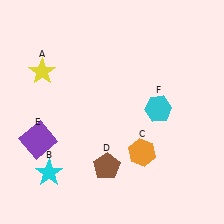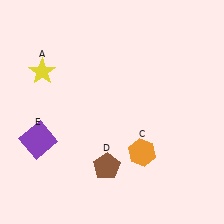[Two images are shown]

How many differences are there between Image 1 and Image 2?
There are 2 differences between the two images.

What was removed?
The cyan star (B), the cyan hexagon (F) were removed in Image 2.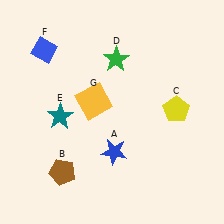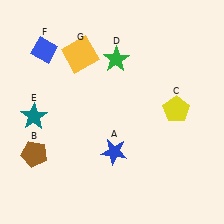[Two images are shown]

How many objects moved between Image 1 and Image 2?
3 objects moved between the two images.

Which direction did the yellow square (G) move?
The yellow square (G) moved up.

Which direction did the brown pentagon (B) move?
The brown pentagon (B) moved left.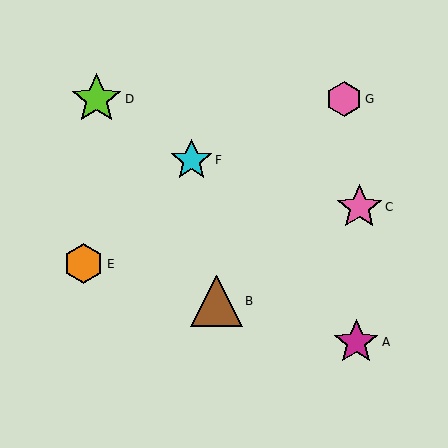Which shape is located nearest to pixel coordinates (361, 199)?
The pink star (labeled C) at (359, 207) is nearest to that location.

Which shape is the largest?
The lime star (labeled D) is the largest.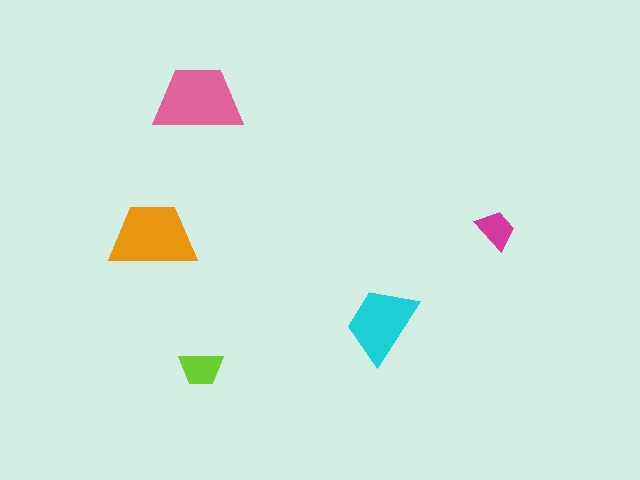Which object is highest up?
The pink trapezoid is topmost.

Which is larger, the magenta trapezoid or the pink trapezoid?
The pink one.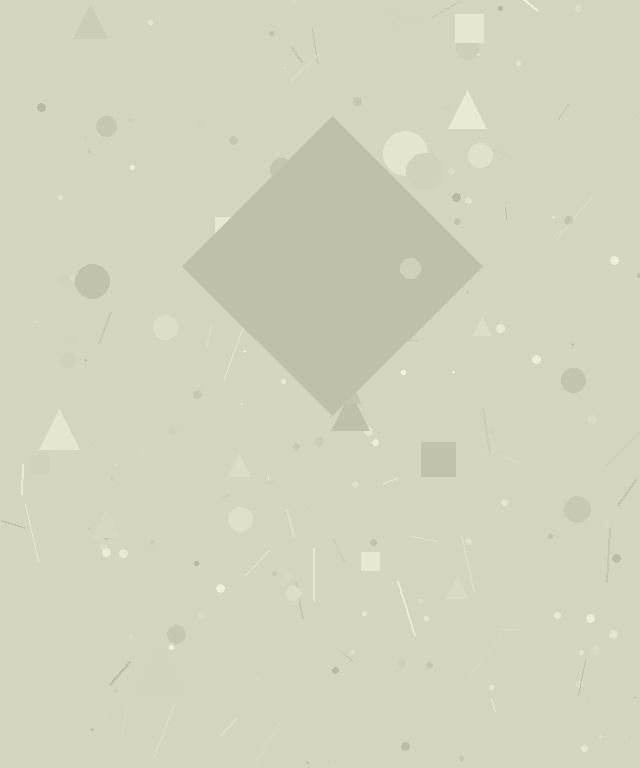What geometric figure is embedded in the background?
A diamond is embedded in the background.